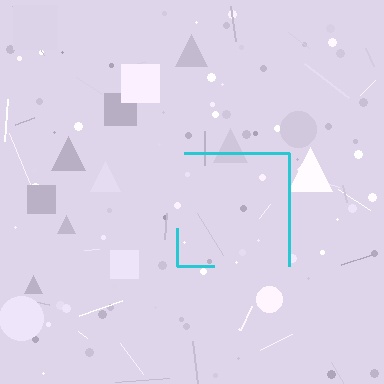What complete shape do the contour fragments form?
The contour fragments form a square.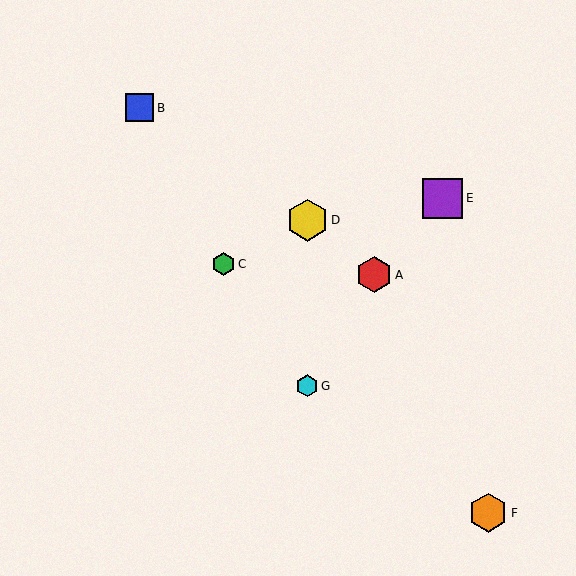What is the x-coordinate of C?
Object C is at x≈223.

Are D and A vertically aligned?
No, D is at x≈308 and A is at x≈374.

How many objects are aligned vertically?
2 objects (D, G) are aligned vertically.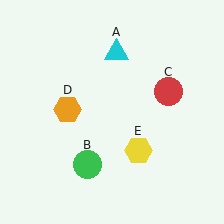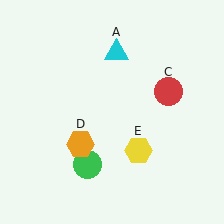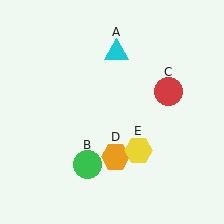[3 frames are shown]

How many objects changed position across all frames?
1 object changed position: orange hexagon (object D).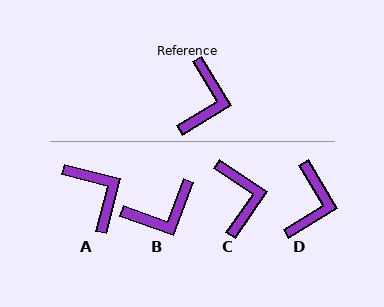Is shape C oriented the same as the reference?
No, it is off by about 24 degrees.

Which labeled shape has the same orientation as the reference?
D.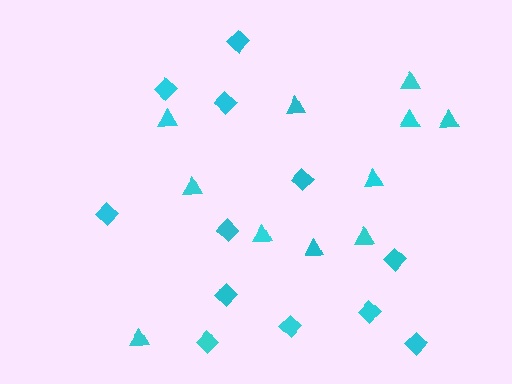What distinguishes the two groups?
There are 2 groups: one group of triangles (11) and one group of diamonds (12).